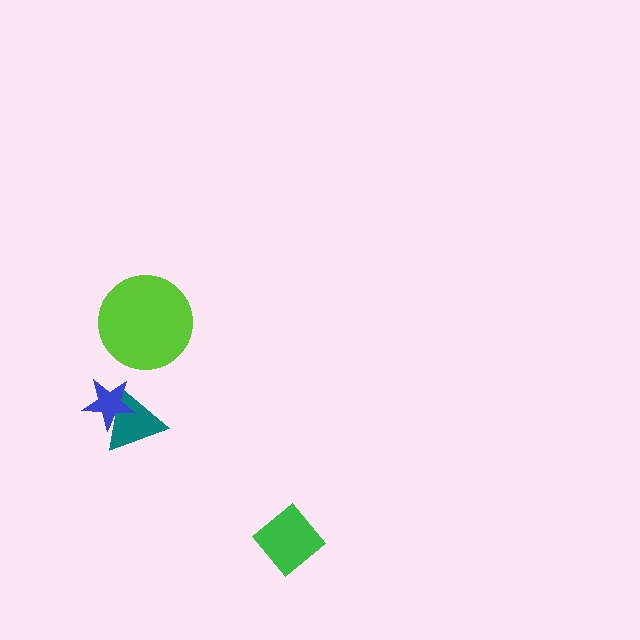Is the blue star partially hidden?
No, no other shape covers it.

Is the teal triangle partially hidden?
Yes, it is partially covered by another shape.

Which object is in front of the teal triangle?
The blue star is in front of the teal triangle.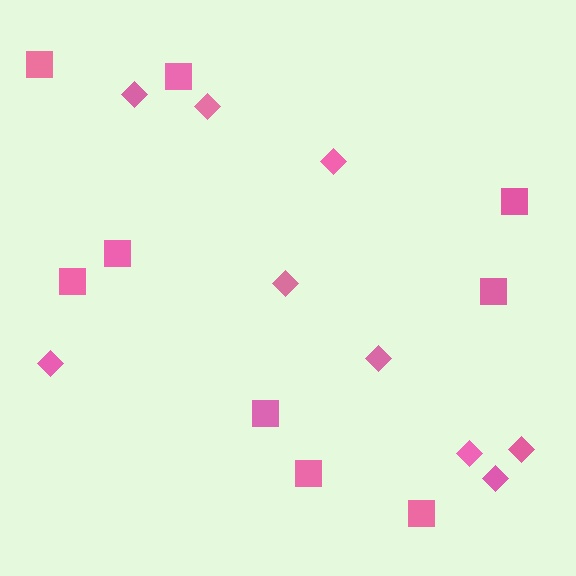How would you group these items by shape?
There are 2 groups: one group of squares (9) and one group of diamonds (9).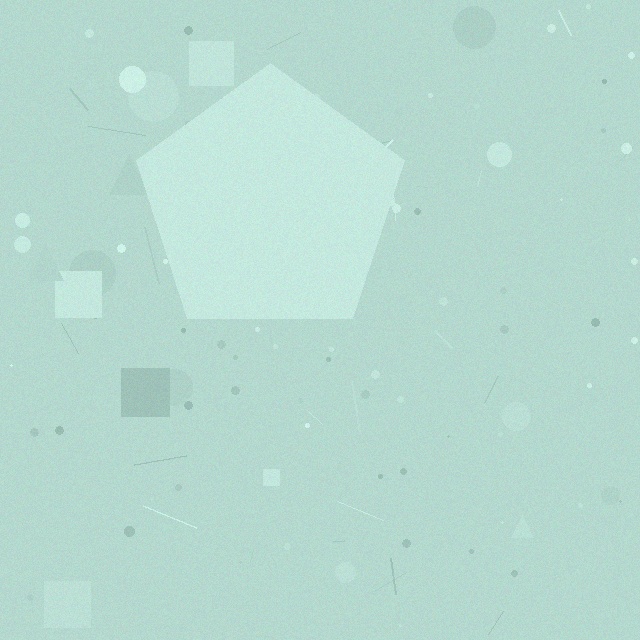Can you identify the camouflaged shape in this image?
The camouflaged shape is a pentagon.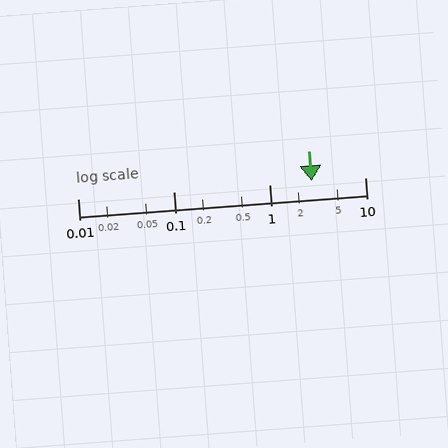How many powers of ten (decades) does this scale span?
The scale spans 3 decades, from 0.01 to 10.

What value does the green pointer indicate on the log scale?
The pointer indicates approximately 2.8.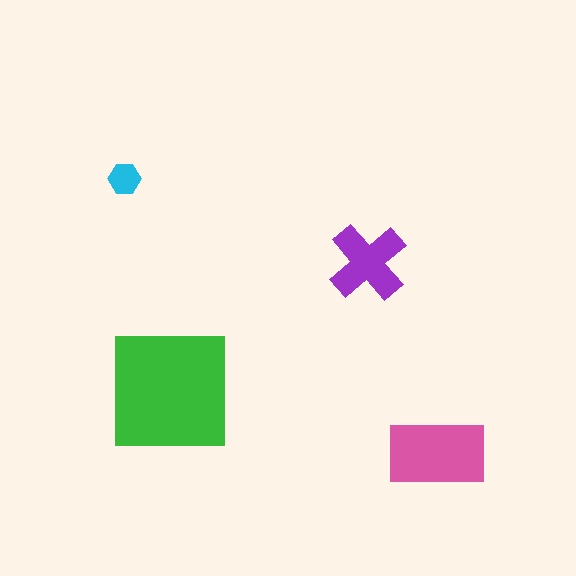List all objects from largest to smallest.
The green square, the pink rectangle, the purple cross, the cyan hexagon.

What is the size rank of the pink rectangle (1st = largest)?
2nd.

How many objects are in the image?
There are 4 objects in the image.